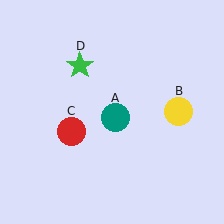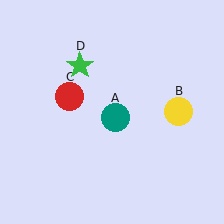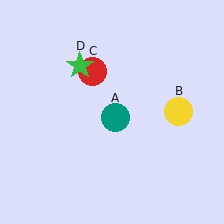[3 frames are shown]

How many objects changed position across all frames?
1 object changed position: red circle (object C).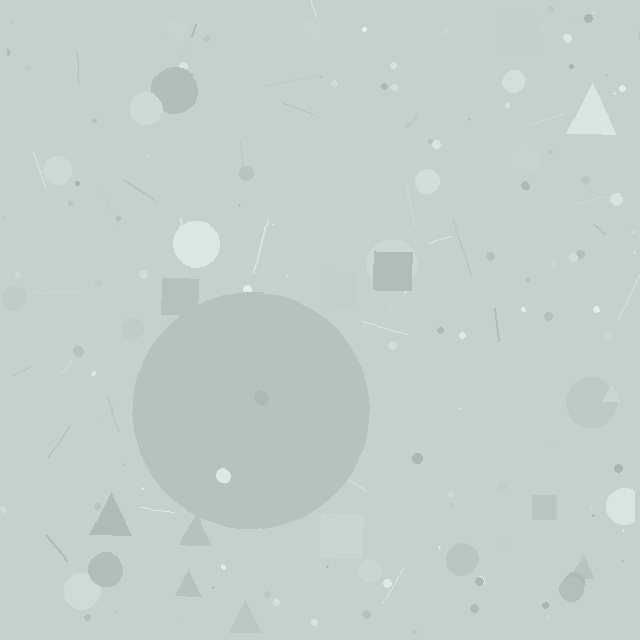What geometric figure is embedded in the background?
A circle is embedded in the background.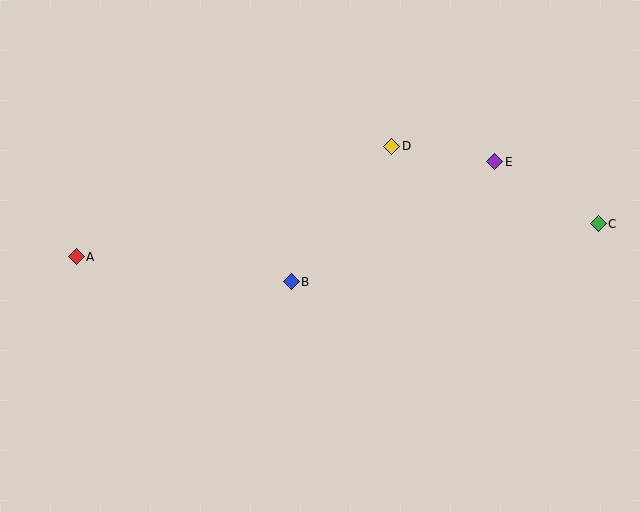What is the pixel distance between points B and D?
The distance between B and D is 169 pixels.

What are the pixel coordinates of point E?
Point E is at (495, 162).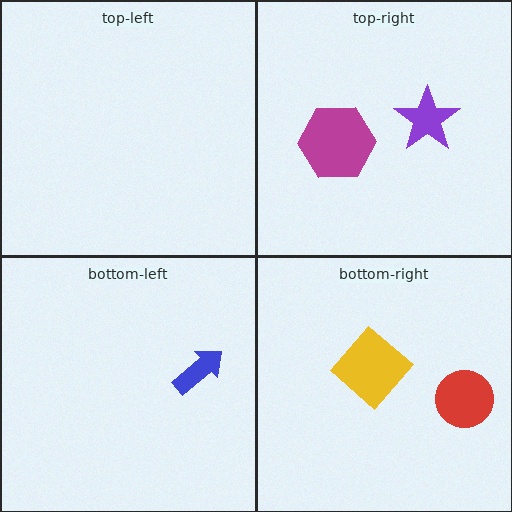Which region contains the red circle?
The bottom-right region.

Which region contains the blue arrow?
The bottom-left region.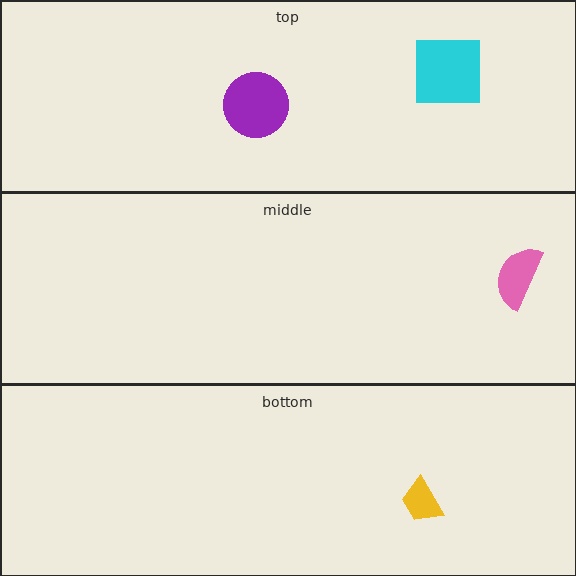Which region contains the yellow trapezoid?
The bottom region.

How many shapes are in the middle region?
1.